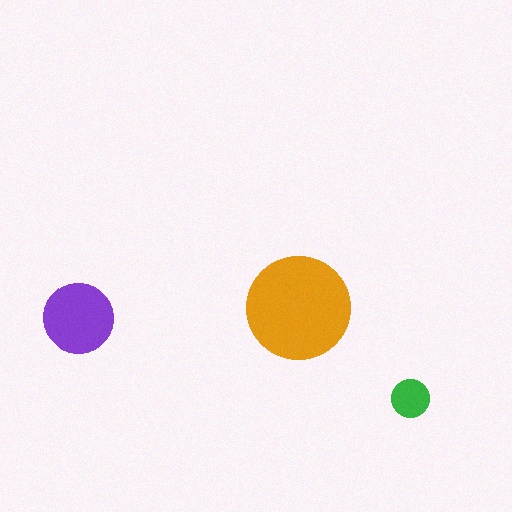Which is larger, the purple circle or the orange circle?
The orange one.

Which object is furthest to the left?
The purple circle is leftmost.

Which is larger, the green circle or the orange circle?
The orange one.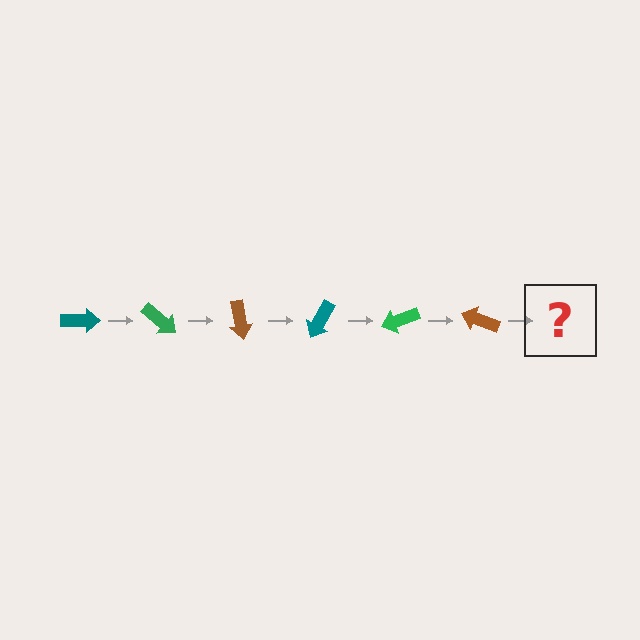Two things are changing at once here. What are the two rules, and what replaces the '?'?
The two rules are that it rotates 40 degrees each step and the color cycles through teal, green, and brown. The '?' should be a teal arrow, rotated 240 degrees from the start.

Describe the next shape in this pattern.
It should be a teal arrow, rotated 240 degrees from the start.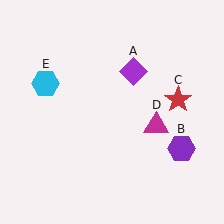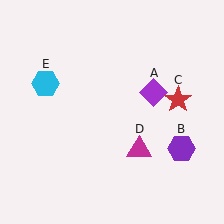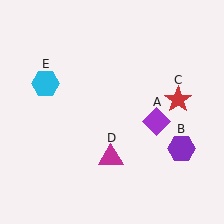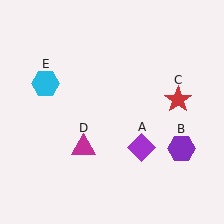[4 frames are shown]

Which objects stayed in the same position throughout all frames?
Purple hexagon (object B) and red star (object C) and cyan hexagon (object E) remained stationary.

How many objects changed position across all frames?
2 objects changed position: purple diamond (object A), magenta triangle (object D).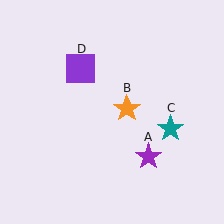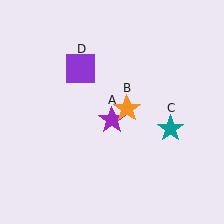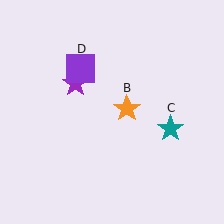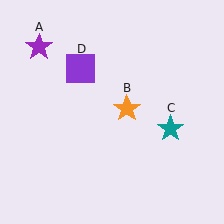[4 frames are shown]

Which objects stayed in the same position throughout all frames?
Orange star (object B) and teal star (object C) and purple square (object D) remained stationary.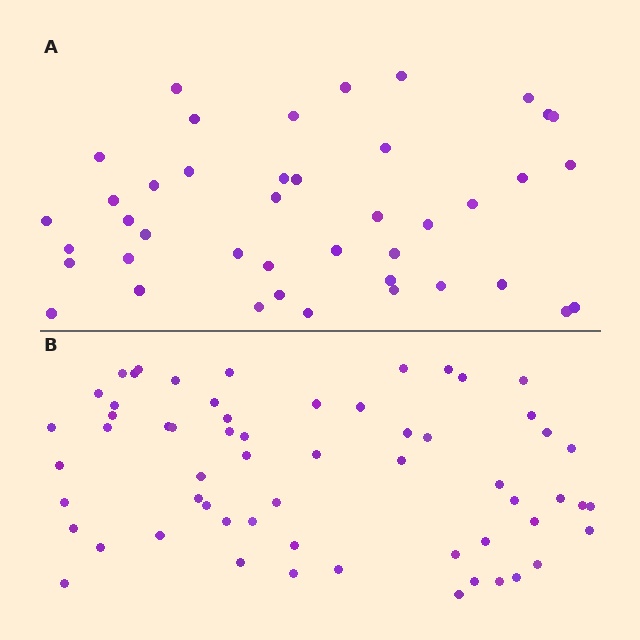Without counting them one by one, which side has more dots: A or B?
Region B (the bottom region) has more dots.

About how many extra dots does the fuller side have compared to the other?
Region B has approximately 20 more dots than region A.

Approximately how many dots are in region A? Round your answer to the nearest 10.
About 40 dots. (The exact count is 42, which rounds to 40.)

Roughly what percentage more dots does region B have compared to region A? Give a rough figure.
About 45% more.